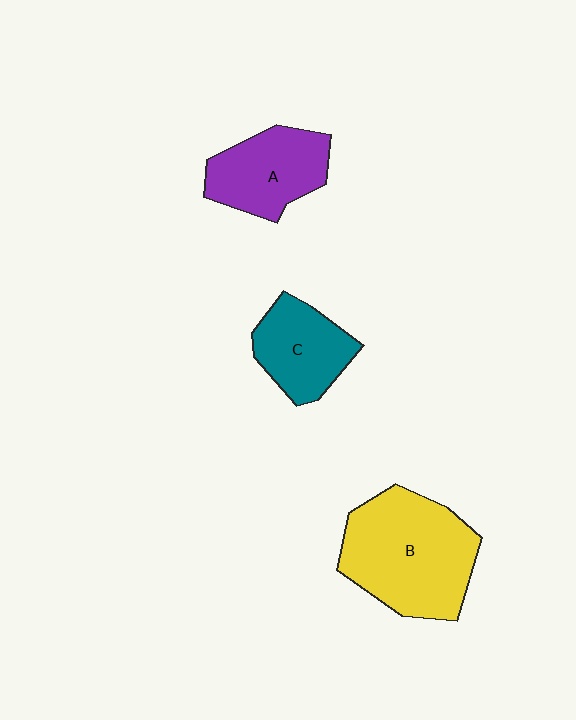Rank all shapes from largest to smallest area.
From largest to smallest: B (yellow), A (purple), C (teal).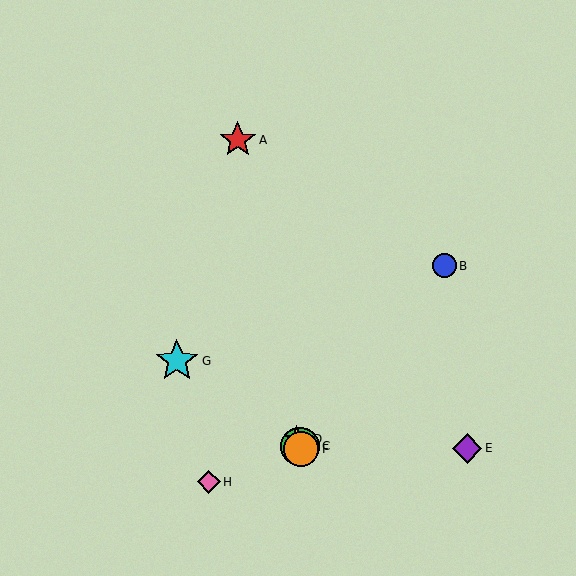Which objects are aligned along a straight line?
Objects C, D, F are aligned along a straight line.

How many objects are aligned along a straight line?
3 objects (C, D, F) are aligned along a straight line.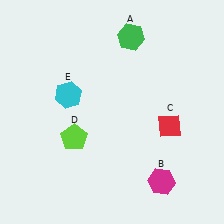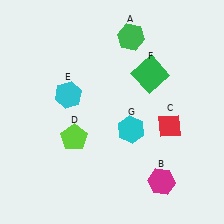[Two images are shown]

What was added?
A green square (F), a cyan hexagon (G) were added in Image 2.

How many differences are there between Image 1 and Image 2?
There are 2 differences between the two images.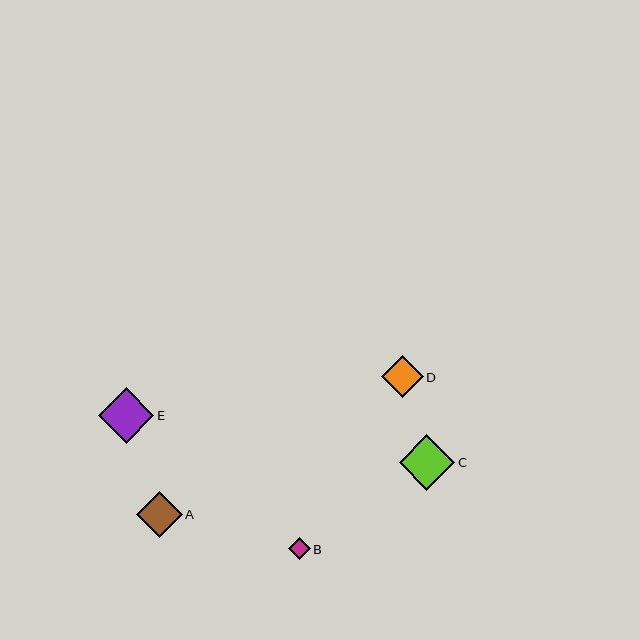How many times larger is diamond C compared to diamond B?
Diamond C is approximately 2.5 times the size of diamond B.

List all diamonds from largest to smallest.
From largest to smallest: E, C, A, D, B.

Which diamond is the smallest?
Diamond B is the smallest with a size of approximately 22 pixels.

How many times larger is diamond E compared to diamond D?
Diamond E is approximately 1.3 times the size of diamond D.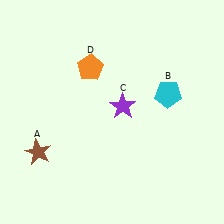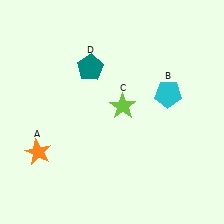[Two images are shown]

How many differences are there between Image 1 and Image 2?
There are 3 differences between the two images.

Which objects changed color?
A changed from brown to orange. C changed from purple to lime. D changed from orange to teal.